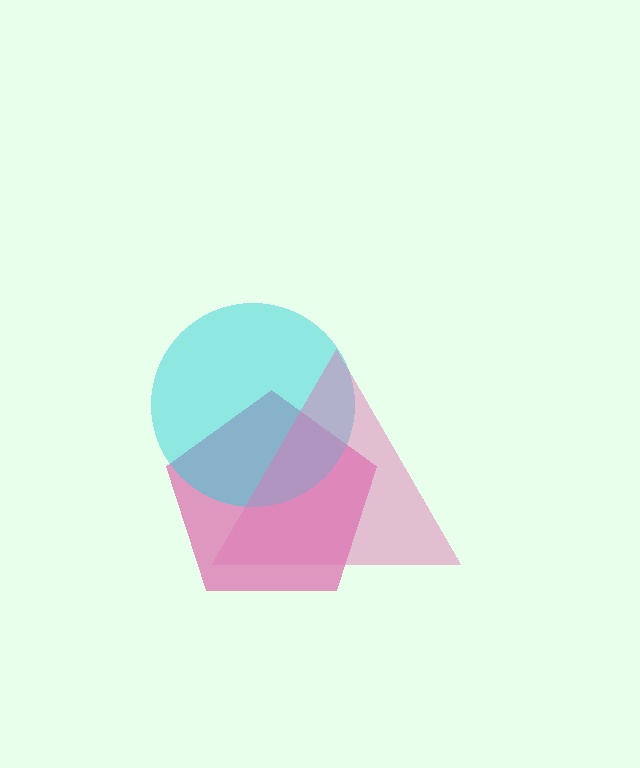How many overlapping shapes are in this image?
There are 3 overlapping shapes in the image.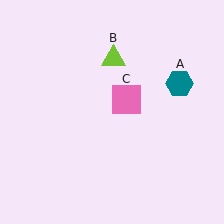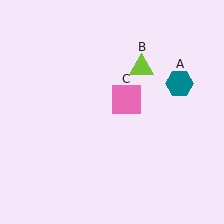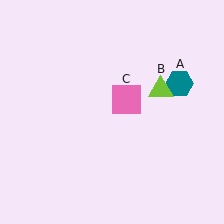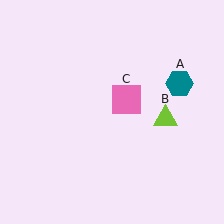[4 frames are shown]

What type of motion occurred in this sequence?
The lime triangle (object B) rotated clockwise around the center of the scene.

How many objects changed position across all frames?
1 object changed position: lime triangle (object B).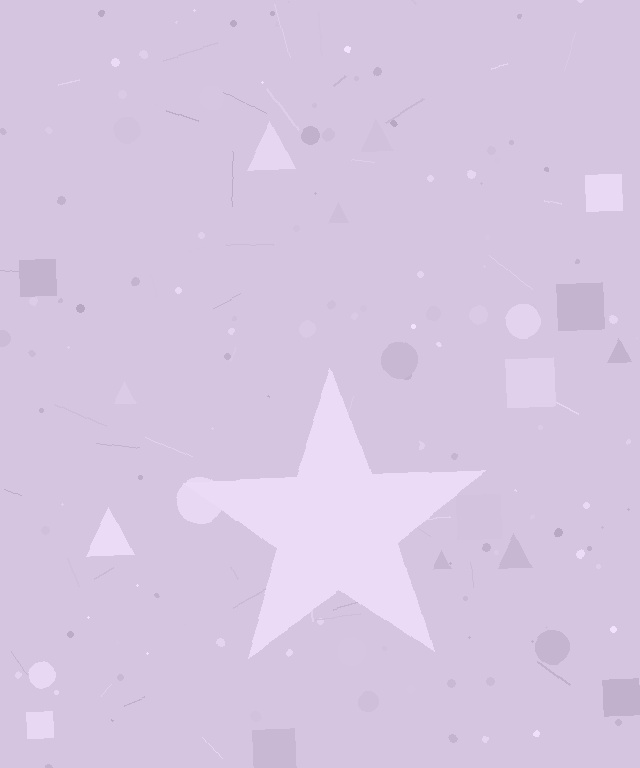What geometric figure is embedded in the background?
A star is embedded in the background.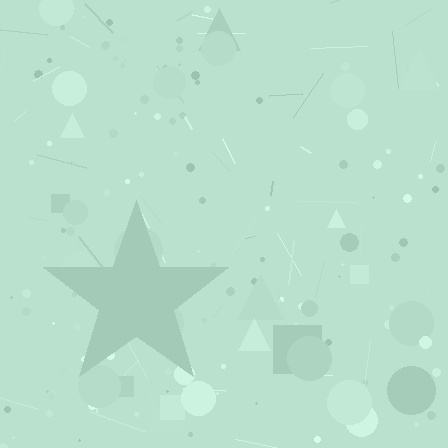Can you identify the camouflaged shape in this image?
The camouflaged shape is a star.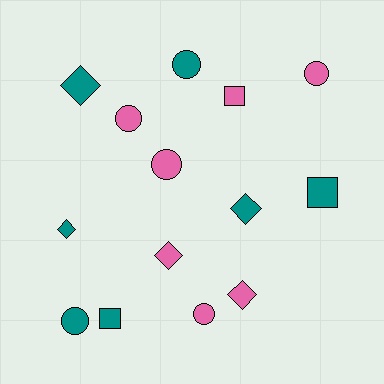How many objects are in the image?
There are 14 objects.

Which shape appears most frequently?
Circle, with 6 objects.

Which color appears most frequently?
Pink, with 7 objects.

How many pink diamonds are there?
There are 2 pink diamonds.